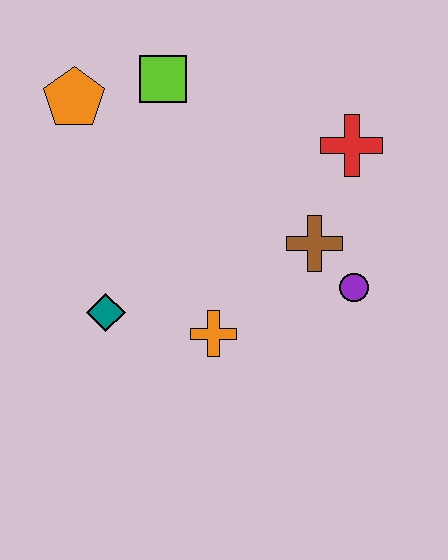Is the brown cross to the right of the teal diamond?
Yes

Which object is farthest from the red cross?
The teal diamond is farthest from the red cross.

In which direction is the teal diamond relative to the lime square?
The teal diamond is below the lime square.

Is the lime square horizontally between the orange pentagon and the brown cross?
Yes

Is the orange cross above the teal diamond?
No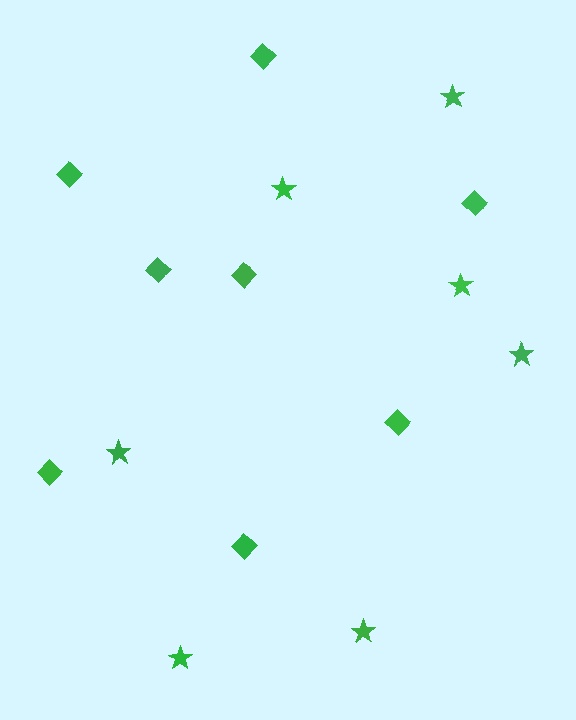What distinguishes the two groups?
There are 2 groups: one group of stars (7) and one group of diamonds (8).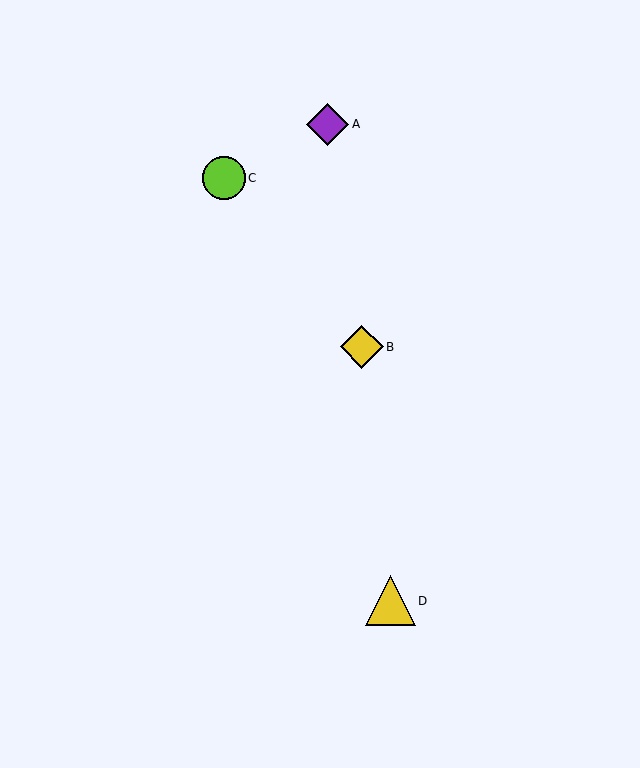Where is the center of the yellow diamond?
The center of the yellow diamond is at (362, 347).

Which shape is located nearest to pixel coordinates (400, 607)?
The yellow triangle (labeled D) at (390, 601) is nearest to that location.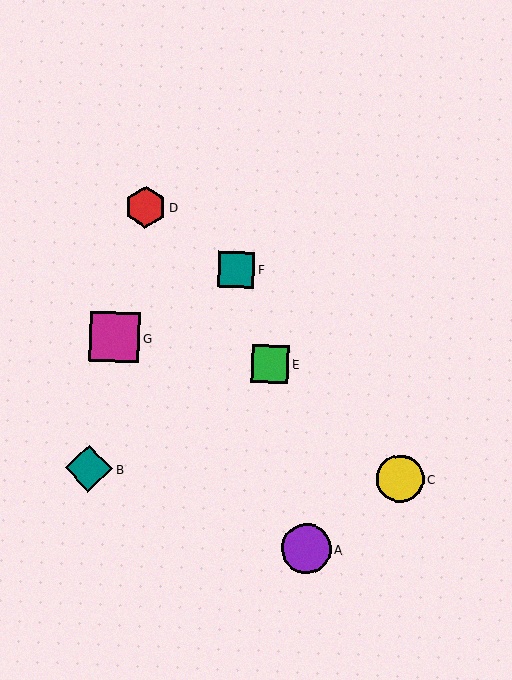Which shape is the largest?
The purple circle (labeled A) is the largest.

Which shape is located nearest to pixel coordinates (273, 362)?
The green square (labeled E) at (270, 364) is nearest to that location.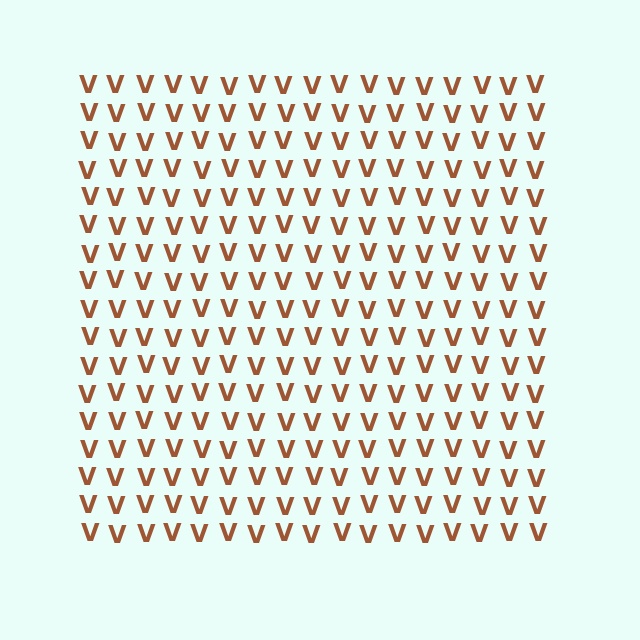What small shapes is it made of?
It is made of small letter V's.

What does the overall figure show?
The overall figure shows a square.